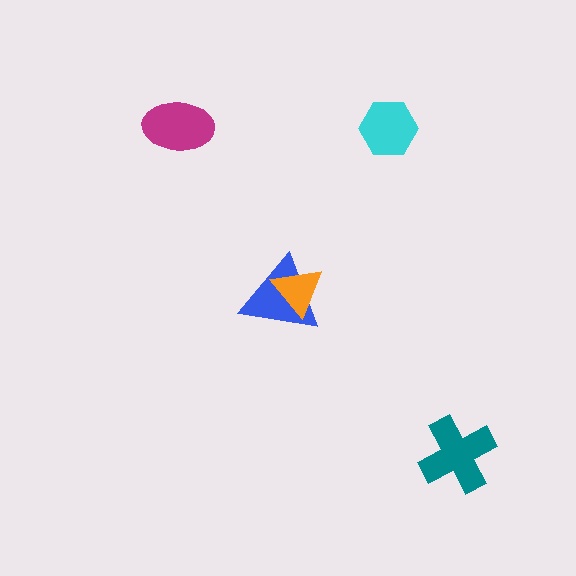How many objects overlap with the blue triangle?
1 object overlaps with the blue triangle.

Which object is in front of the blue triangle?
The orange triangle is in front of the blue triangle.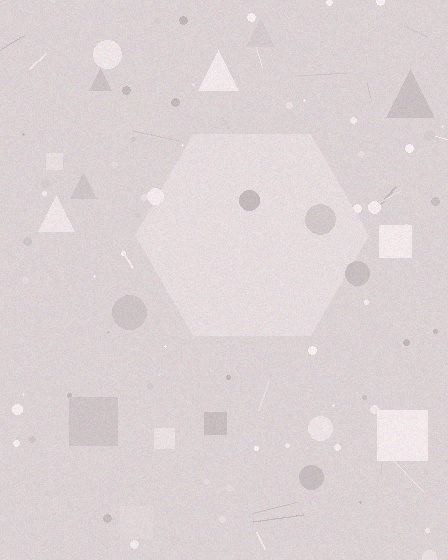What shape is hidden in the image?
A hexagon is hidden in the image.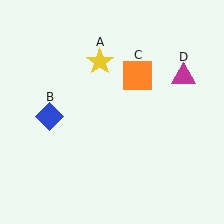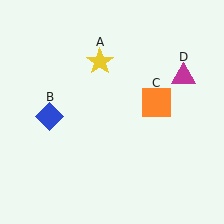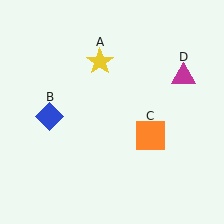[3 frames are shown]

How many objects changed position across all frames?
1 object changed position: orange square (object C).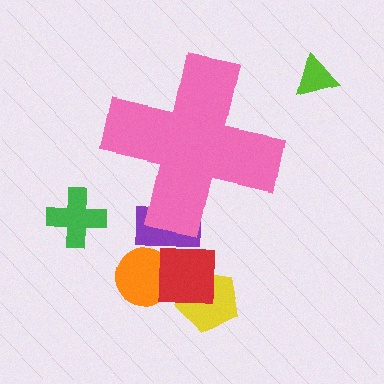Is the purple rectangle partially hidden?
Yes, the purple rectangle is partially hidden behind the pink cross.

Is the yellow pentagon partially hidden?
No, the yellow pentagon is fully visible.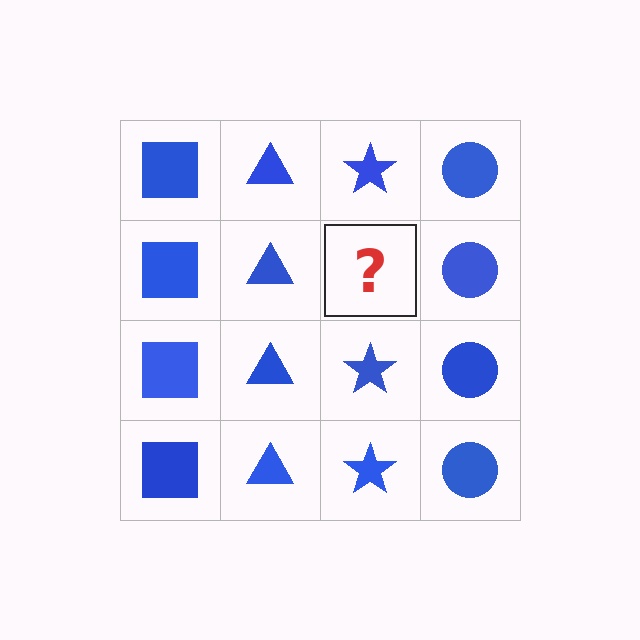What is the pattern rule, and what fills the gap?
The rule is that each column has a consistent shape. The gap should be filled with a blue star.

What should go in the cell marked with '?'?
The missing cell should contain a blue star.